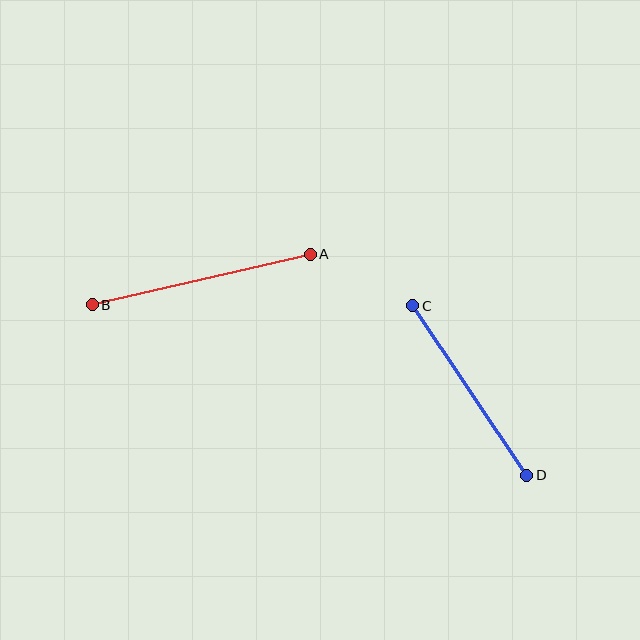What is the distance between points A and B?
The distance is approximately 224 pixels.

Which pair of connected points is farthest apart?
Points A and B are farthest apart.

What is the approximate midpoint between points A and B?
The midpoint is at approximately (201, 279) pixels.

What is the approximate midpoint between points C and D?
The midpoint is at approximately (470, 390) pixels.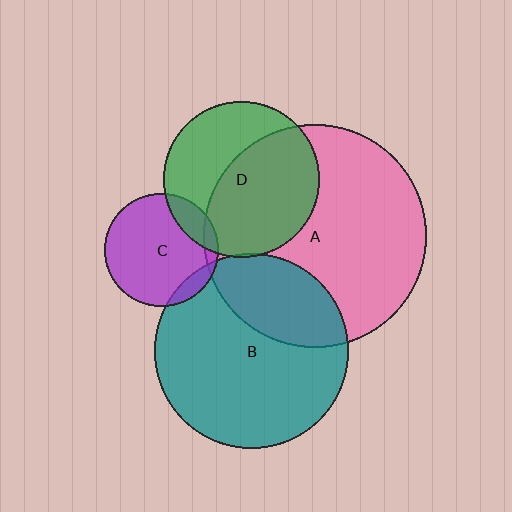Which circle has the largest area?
Circle A (pink).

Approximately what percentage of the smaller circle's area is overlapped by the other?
Approximately 5%.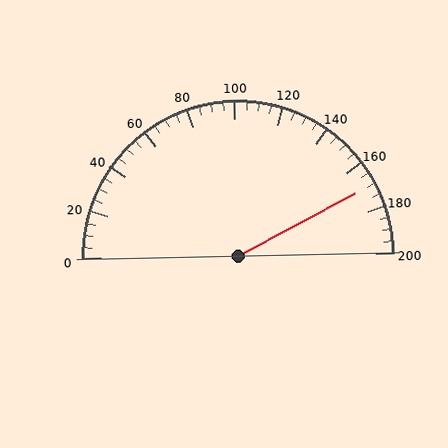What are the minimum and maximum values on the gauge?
The gauge ranges from 0 to 200.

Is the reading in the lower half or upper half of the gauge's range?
The reading is in the upper half of the range (0 to 200).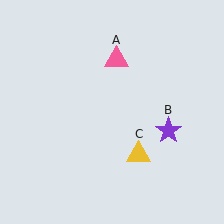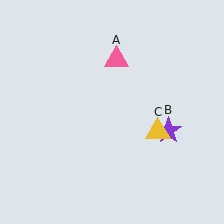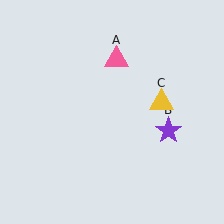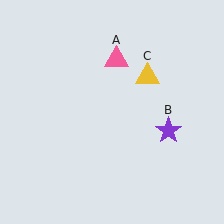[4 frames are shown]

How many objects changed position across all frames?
1 object changed position: yellow triangle (object C).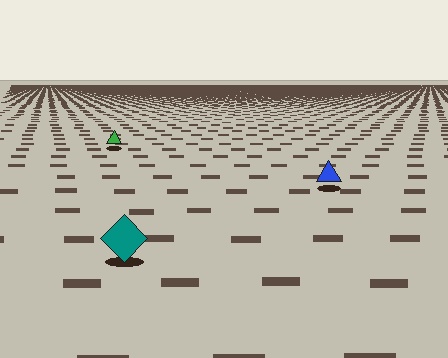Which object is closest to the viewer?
The teal diamond is closest. The texture marks near it are larger and more spread out.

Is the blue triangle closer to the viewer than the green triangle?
Yes. The blue triangle is closer — you can tell from the texture gradient: the ground texture is coarser near it.